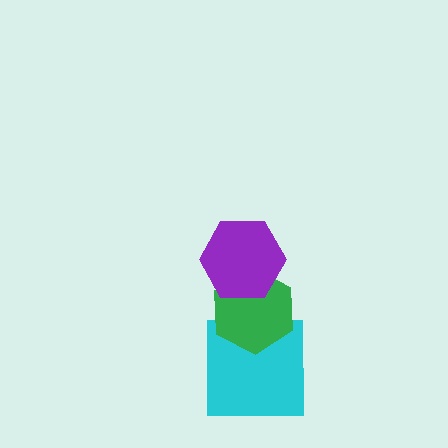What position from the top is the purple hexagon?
The purple hexagon is 1st from the top.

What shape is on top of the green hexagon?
The purple hexagon is on top of the green hexagon.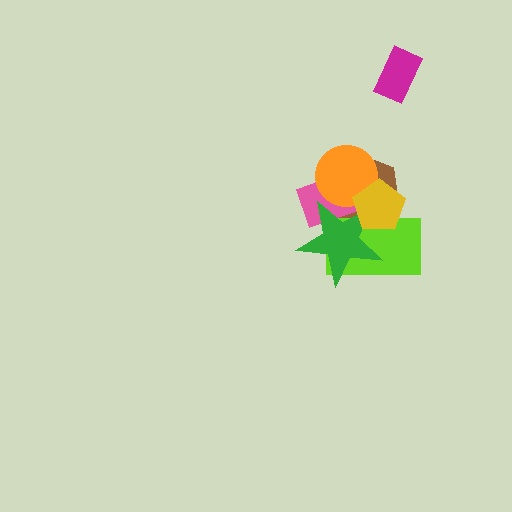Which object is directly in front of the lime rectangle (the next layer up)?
The pink rectangle is directly in front of the lime rectangle.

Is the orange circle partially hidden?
Yes, it is partially covered by another shape.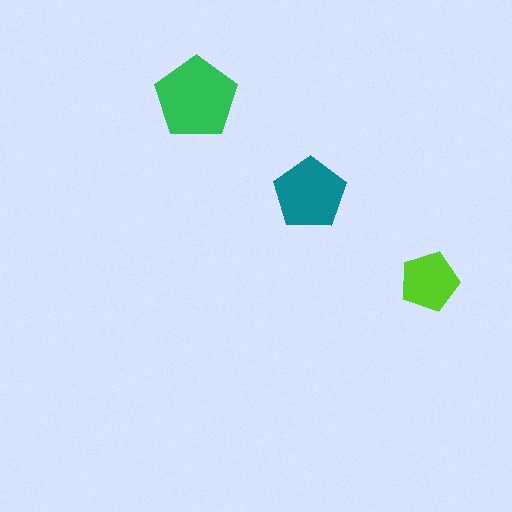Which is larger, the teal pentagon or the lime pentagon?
The teal one.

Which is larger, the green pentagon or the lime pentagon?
The green one.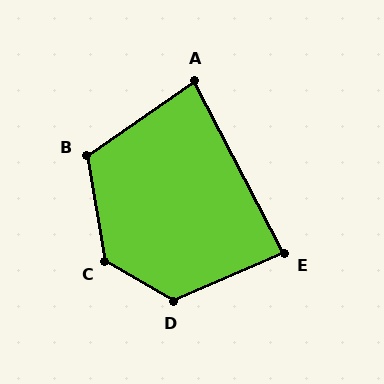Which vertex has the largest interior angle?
C, at approximately 130 degrees.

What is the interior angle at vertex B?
Approximately 115 degrees (obtuse).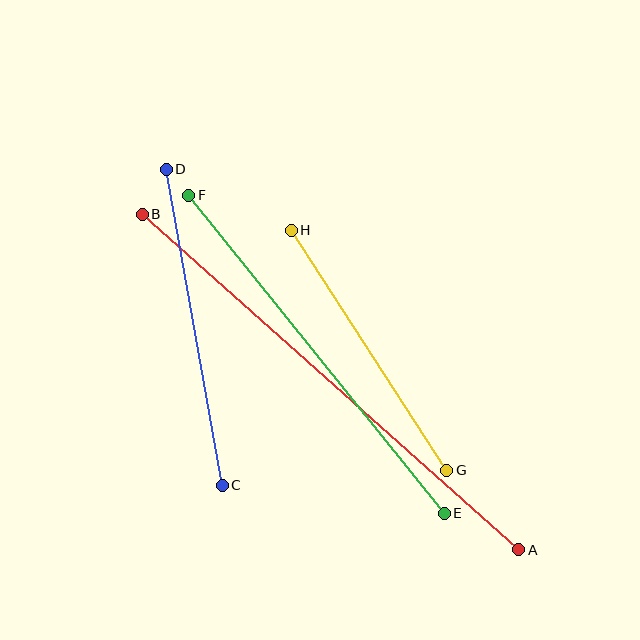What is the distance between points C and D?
The distance is approximately 321 pixels.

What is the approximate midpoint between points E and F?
The midpoint is at approximately (317, 354) pixels.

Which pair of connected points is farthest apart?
Points A and B are farthest apart.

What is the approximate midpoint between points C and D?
The midpoint is at approximately (194, 327) pixels.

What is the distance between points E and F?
The distance is approximately 408 pixels.